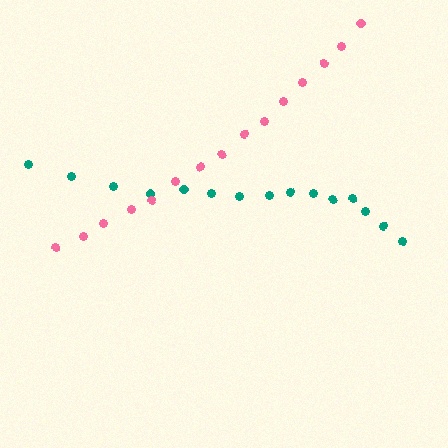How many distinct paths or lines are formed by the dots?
There are 2 distinct paths.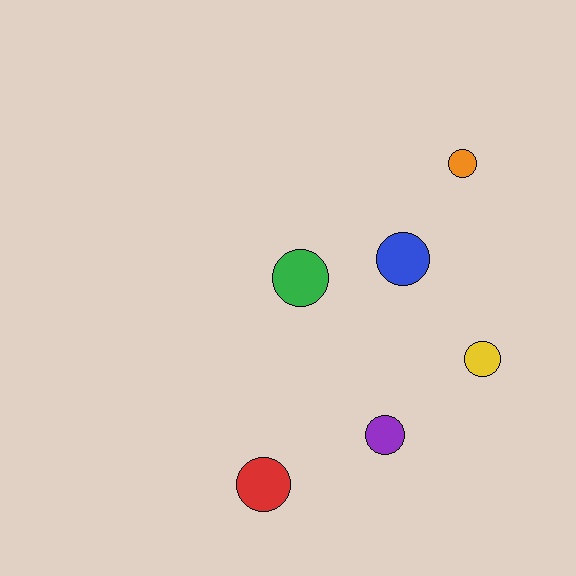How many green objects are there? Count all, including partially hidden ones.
There is 1 green object.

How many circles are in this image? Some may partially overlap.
There are 6 circles.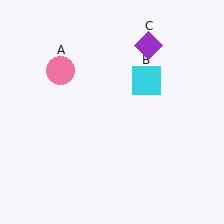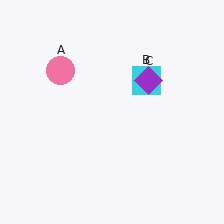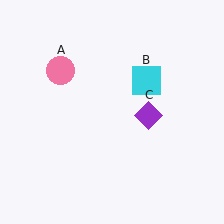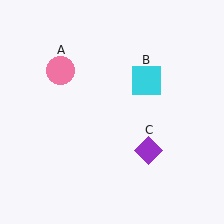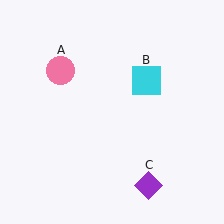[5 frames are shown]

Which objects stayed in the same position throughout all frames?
Pink circle (object A) and cyan square (object B) remained stationary.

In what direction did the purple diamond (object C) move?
The purple diamond (object C) moved down.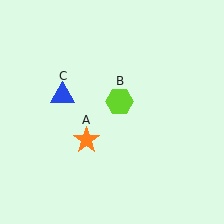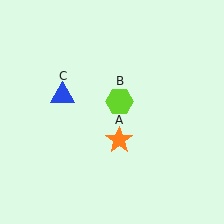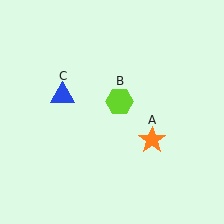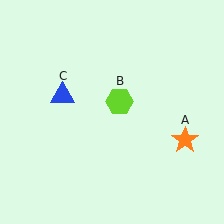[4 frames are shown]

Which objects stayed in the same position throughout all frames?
Lime hexagon (object B) and blue triangle (object C) remained stationary.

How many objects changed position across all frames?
1 object changed position: orange star (object A).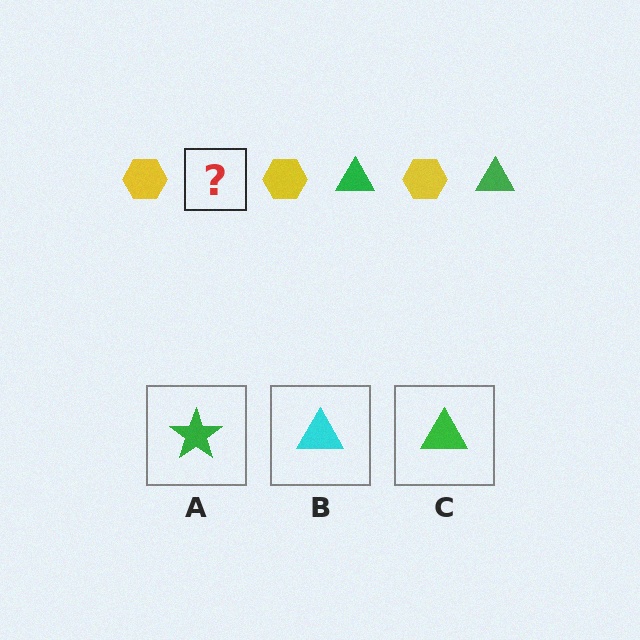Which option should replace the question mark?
Option C.